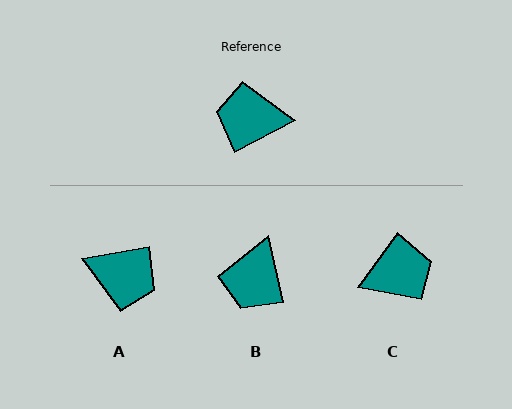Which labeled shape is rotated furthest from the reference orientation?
A, about 163 degrees away.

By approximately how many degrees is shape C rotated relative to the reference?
Approximately 154 degrees clockwise.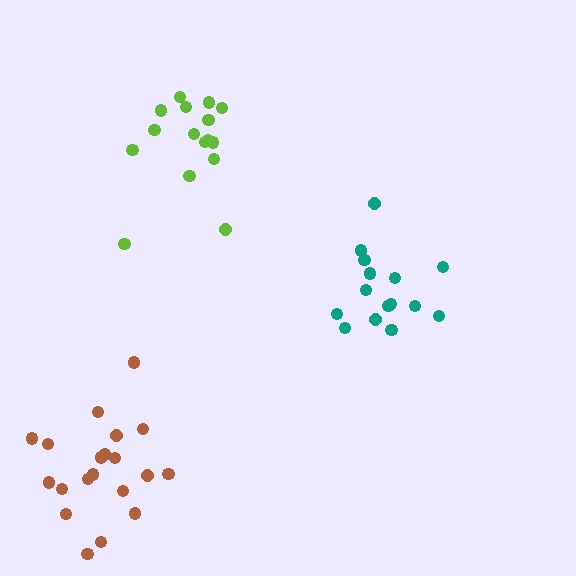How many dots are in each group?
Group 1: 15 dots, Group 2: 20 dots, Group 3: 16 dots (51 total).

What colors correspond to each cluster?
The clusters are colored: teal, brown, lime.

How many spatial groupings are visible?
There are 3 spatial groupings.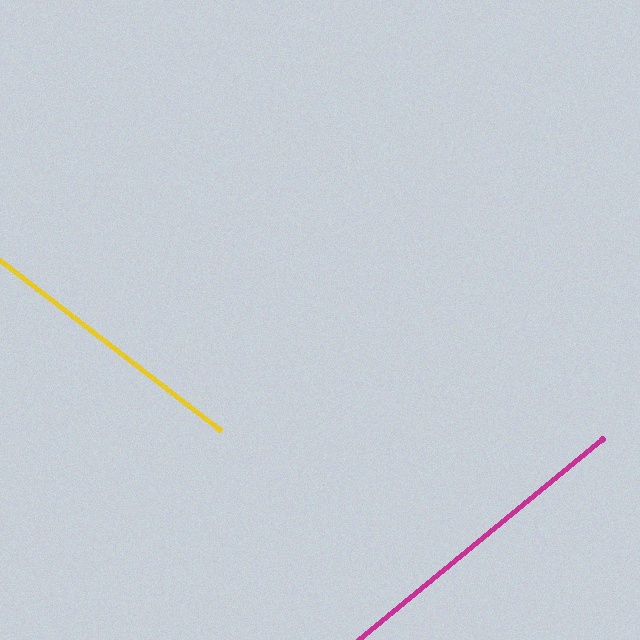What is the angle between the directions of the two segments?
Approximately 77 degrees.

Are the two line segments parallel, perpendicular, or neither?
Neither parallel nor perpendicular — they differ by about 77°.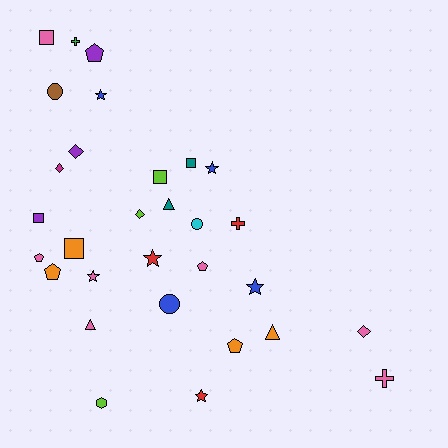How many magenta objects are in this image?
There is 1 magenta object.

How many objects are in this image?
There are 30 objects.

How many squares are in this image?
There are 5 squares.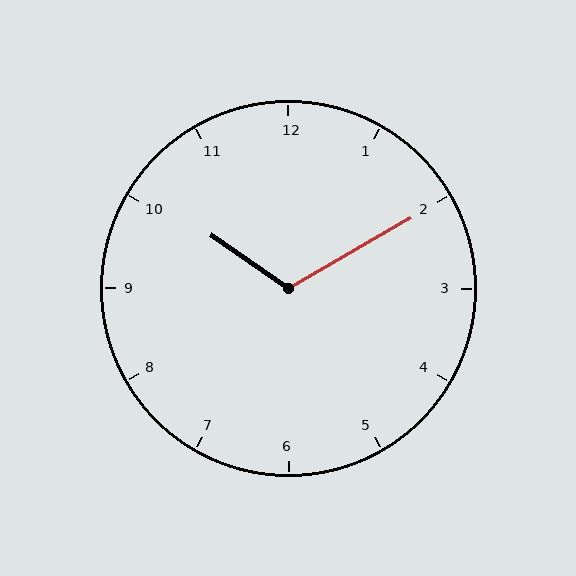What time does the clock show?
10:10.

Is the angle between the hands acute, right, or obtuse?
It is obtuse.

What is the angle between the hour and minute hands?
Approximately 115 degrees.